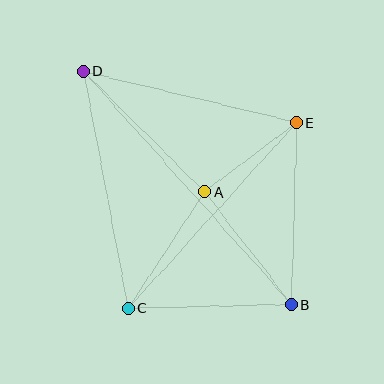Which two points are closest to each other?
Points A and E are closest to each other.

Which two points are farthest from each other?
Points B and D are farthest from each other.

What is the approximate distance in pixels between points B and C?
The distance between B and C is approximately 163 pixels.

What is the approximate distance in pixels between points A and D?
The distance between A and D is approximately 172 pixels.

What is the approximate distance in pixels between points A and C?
The distance between A and C is approximately 139 pixels.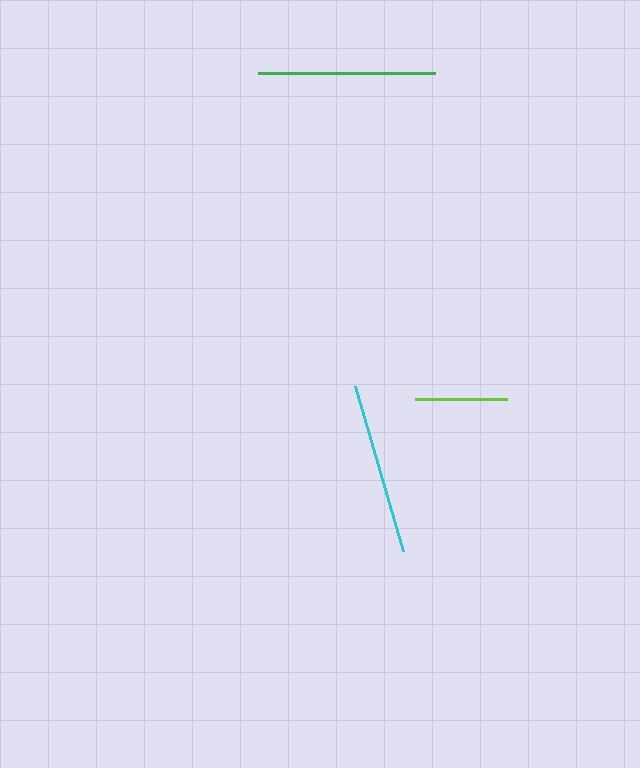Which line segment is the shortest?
The lime line is the shortest at approximately 91 pixels.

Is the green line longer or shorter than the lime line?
The green line is longer than the lime line.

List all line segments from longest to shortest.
From longest to shortest: green, cyan, lime.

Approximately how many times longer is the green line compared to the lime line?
The green line is approximately 1.9 times the length of the lime line.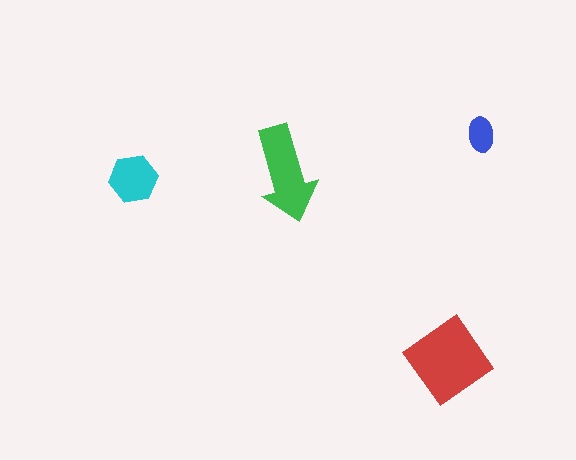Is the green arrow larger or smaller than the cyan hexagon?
Larger.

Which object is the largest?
The red diamond.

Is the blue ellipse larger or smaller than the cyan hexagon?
Smaller.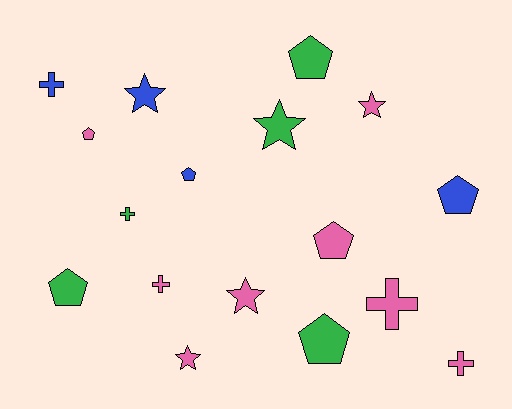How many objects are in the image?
There are 17 objects.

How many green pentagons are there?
There are 3 green pentagons.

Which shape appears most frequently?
Pentagon, with 7 objects.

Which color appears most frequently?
Pink, with 8 objects.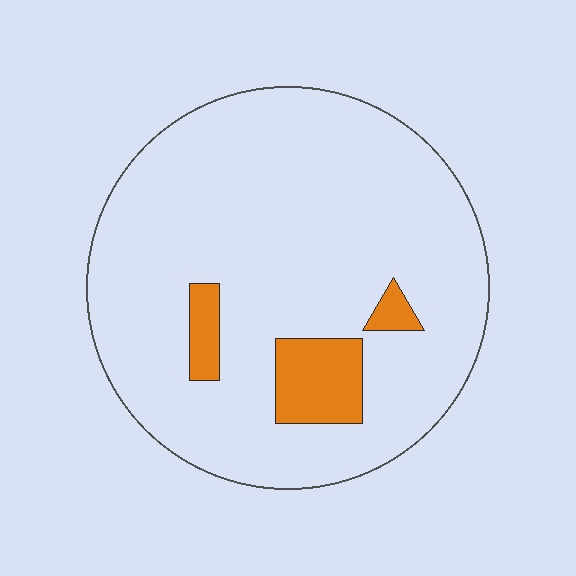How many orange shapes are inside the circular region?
3.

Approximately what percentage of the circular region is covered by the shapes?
Approximately 10%.